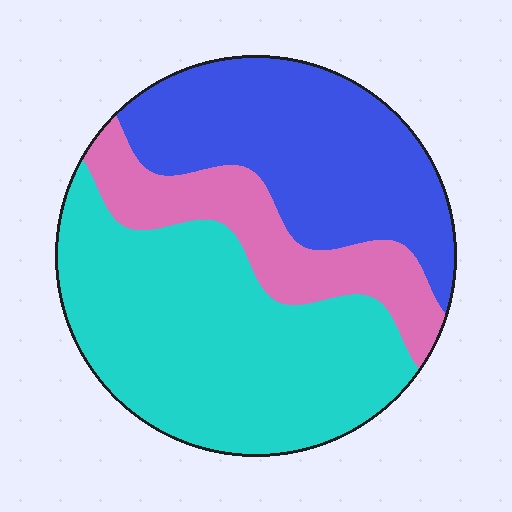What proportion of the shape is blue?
Blue takes up about one third (1/3) of the shape.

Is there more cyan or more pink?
Cyan.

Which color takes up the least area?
Pink, at roughly 20%.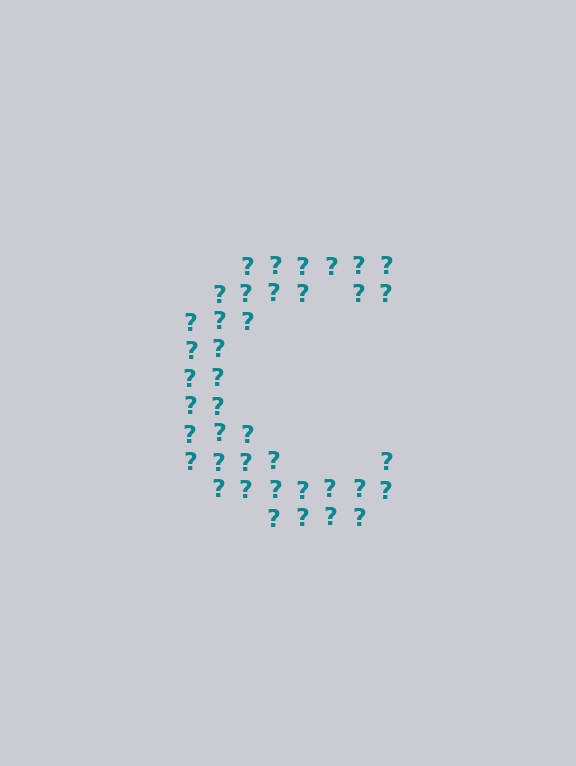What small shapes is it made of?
It is made of small question marks.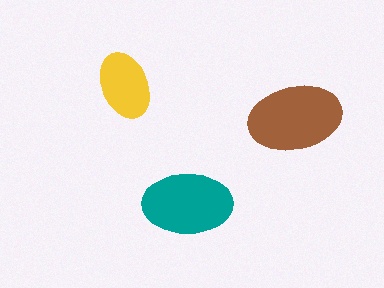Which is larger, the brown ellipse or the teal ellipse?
The brown one.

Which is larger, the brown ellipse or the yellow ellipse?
The brown one.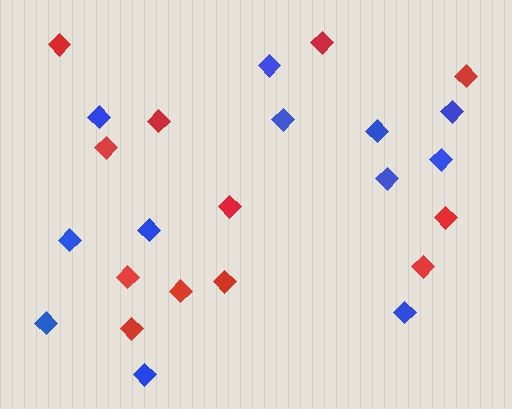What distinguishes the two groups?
There are 2 groups: one group of blue diamonds (12) and one group of red diamonds (12).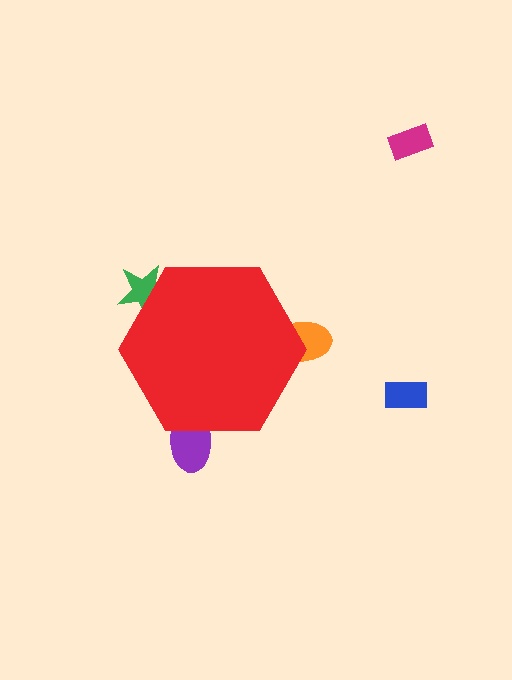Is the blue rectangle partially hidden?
No, the blue rectangle is fully visible.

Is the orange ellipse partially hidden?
Yes, the orange ellipse is partially hidden behind the red hexagon.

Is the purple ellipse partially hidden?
Yes, the purple ellipse is partially hidden behind the red hexagon.